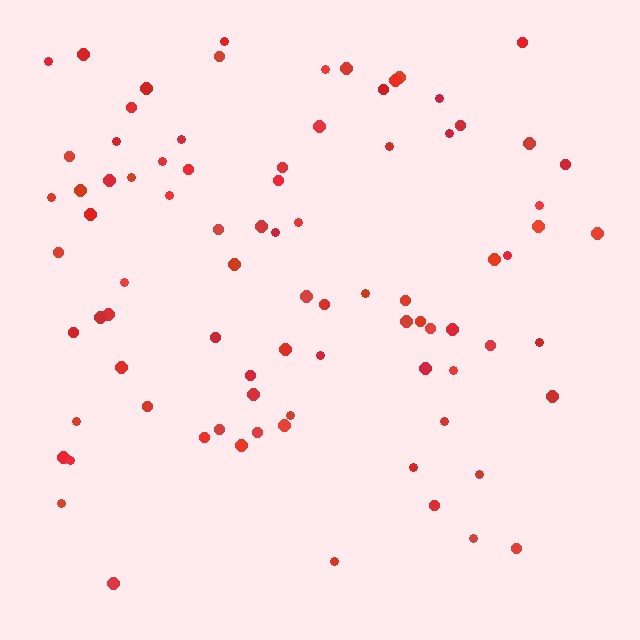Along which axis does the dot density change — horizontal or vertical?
Vertical.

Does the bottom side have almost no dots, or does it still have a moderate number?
Still a moderate number, just noticeably fewer than the top.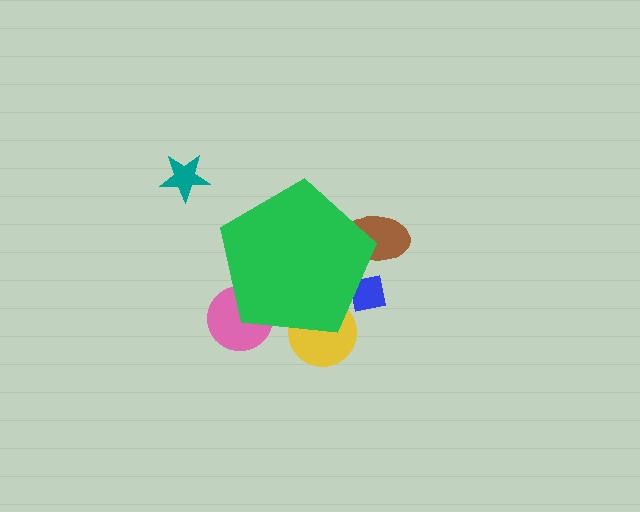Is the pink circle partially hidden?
Yes, the pink circle is partially hidden behind the green pentagon.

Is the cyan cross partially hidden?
Yes, the cyan cross is partially hidden behind the green pentagon.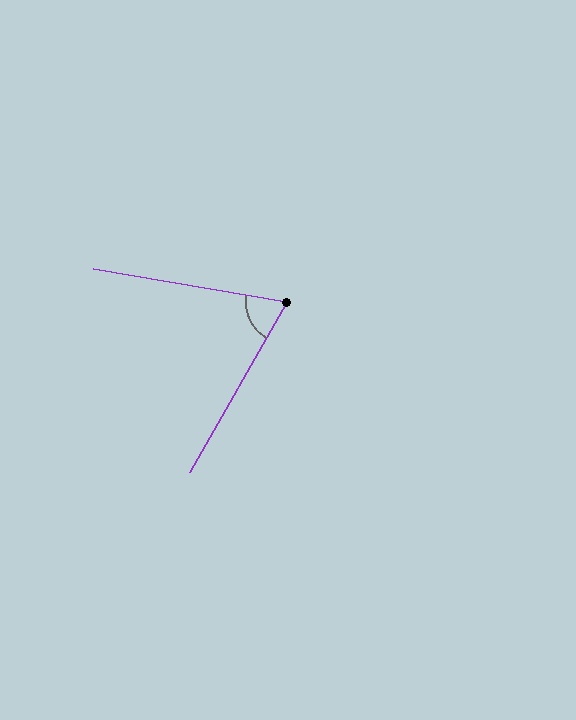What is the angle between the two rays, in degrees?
Approximately 70 degrees.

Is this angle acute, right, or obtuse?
It is acute.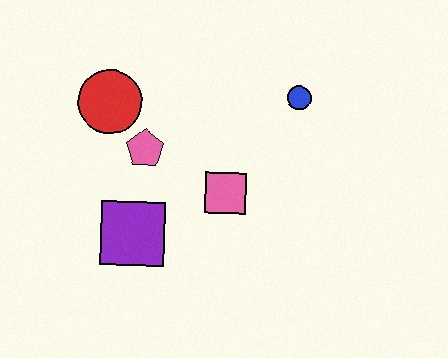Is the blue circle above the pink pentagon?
Yes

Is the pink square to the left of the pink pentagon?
No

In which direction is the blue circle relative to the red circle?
The blue circle is to the right of the red circle.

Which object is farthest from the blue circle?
The purple square is farthest from the blue circle.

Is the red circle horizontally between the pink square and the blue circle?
No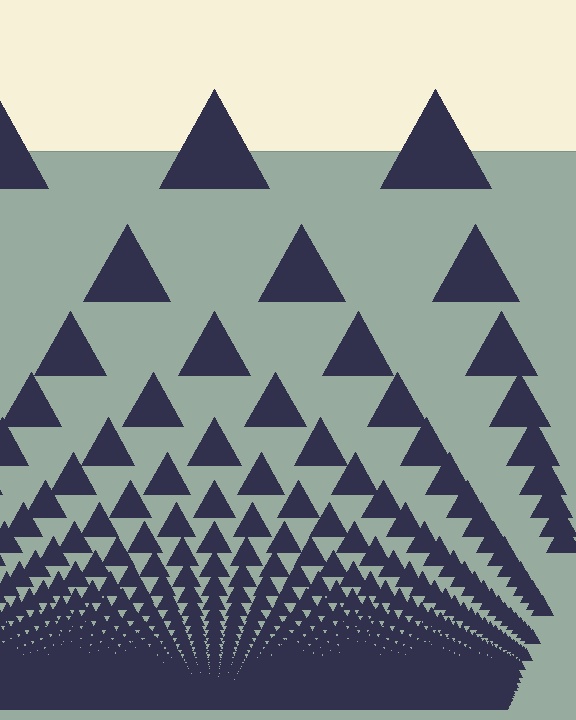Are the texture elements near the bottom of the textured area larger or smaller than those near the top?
Smaller. The gradient is inverted — elements near the bottom are smaller and denser.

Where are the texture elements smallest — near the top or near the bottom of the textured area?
Near the bottom.